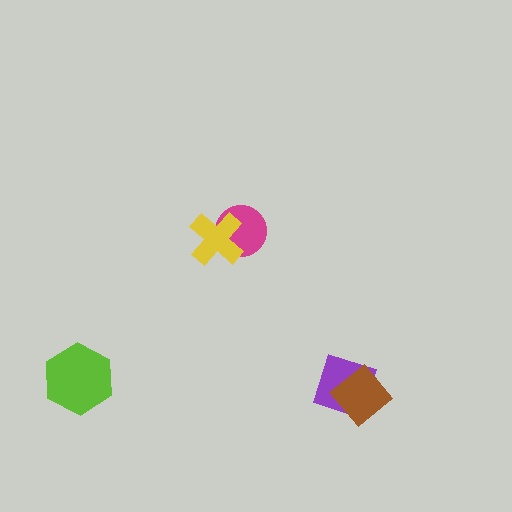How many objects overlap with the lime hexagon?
0 objects overlap with the lime hexagon.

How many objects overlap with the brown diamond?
1 object overlaps with the brown diamond.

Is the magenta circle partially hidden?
Yes, it is partially covered by another shape.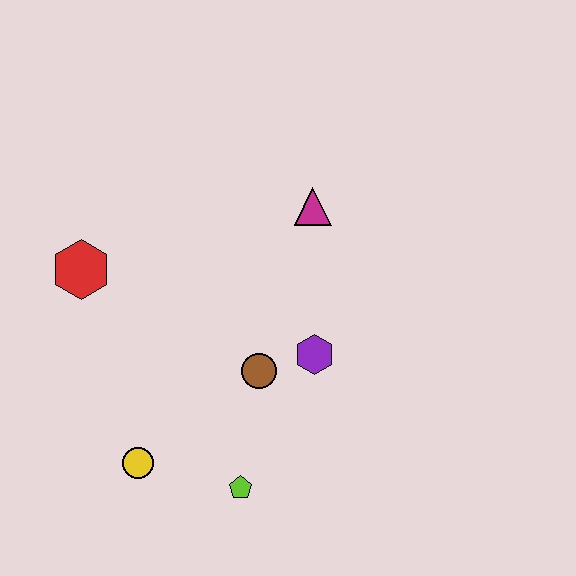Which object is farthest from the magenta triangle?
The yellow circle is farthest from the magenta triangle.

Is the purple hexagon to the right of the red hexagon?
Yes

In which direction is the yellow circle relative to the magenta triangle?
The yellow circle is below the magenta triangle.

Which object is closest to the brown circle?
The purple hexagon is closest to the brown circle.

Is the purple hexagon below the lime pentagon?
No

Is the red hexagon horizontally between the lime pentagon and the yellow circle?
No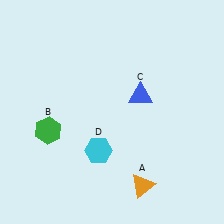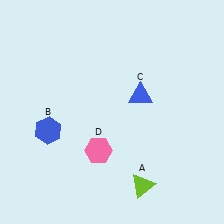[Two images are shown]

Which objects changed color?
A changed from orange to lime. B changed from green to blue. D changed from cyan to pink.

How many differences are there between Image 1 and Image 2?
There are 3 differences between the two images.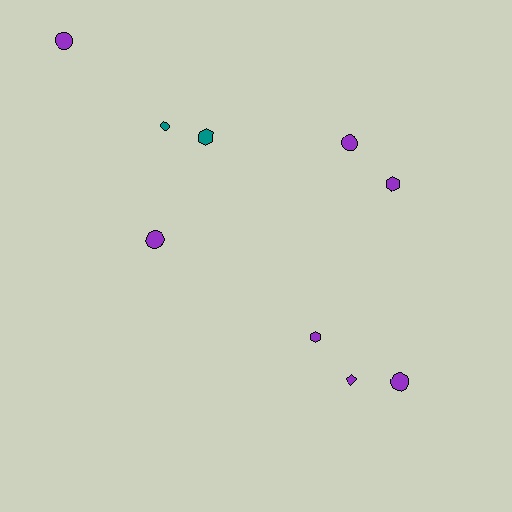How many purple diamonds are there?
There is 1 purple diamond.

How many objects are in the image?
There are 9 objects.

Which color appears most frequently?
Purple, with 7 objects.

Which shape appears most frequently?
Circle, with 5 objects.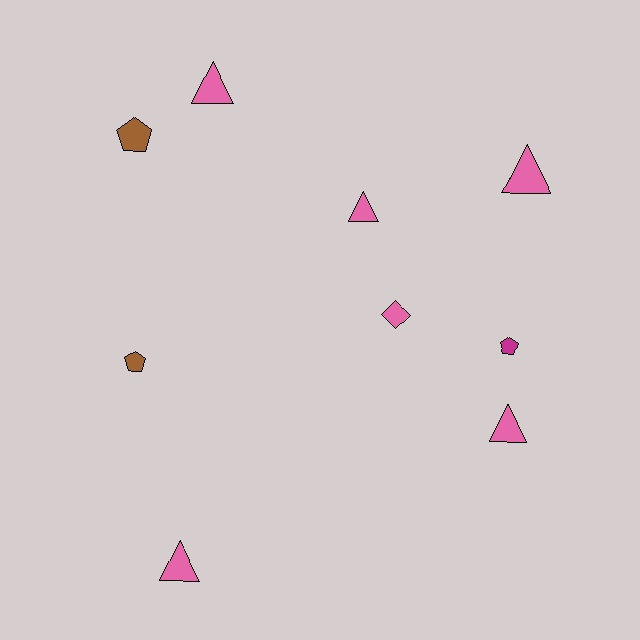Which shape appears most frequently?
Triangle, with 5 objects.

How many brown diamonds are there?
There are no brown diamonds.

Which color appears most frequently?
Pink, with 6 objects.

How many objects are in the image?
There are 9 objects.